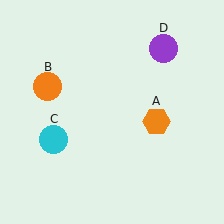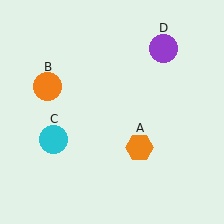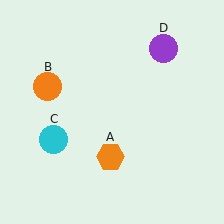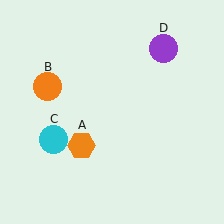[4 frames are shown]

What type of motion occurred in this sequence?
The orange hexagon (object A) rotated clockwise around the center of the scene.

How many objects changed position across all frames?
1 object changed position: orange hexagon (object A).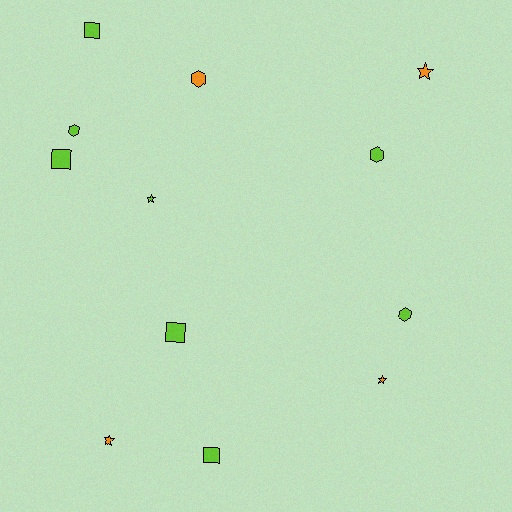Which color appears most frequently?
Lime, with 8 objects.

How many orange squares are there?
There are no orange squares.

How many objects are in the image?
There are 12 objects.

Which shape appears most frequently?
Star, with 4 objects.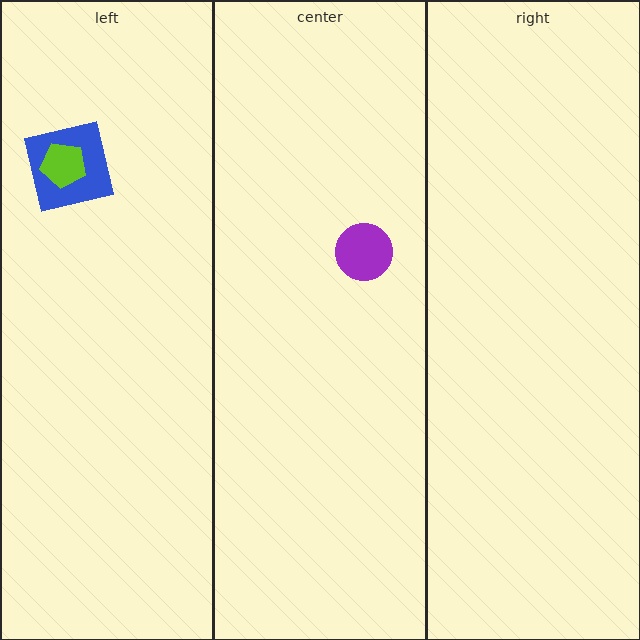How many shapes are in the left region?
2.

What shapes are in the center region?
The purple circle.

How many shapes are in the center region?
1.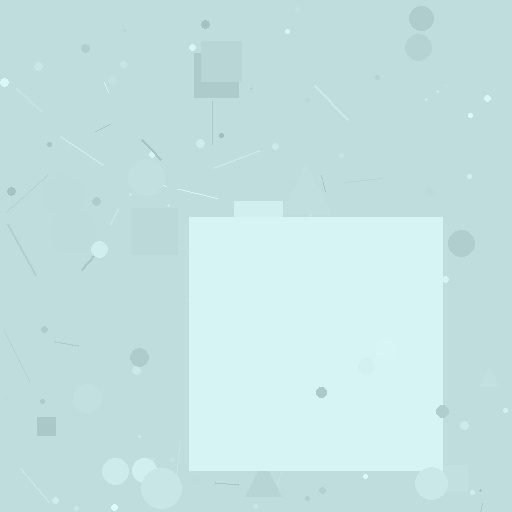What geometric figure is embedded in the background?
A square is embedded in the background.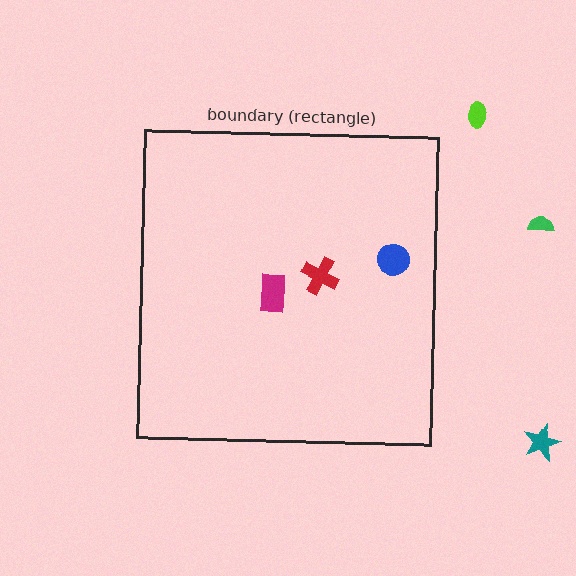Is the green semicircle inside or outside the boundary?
Outside.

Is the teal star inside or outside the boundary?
Outside.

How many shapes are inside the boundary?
3 inside, 3 outside.